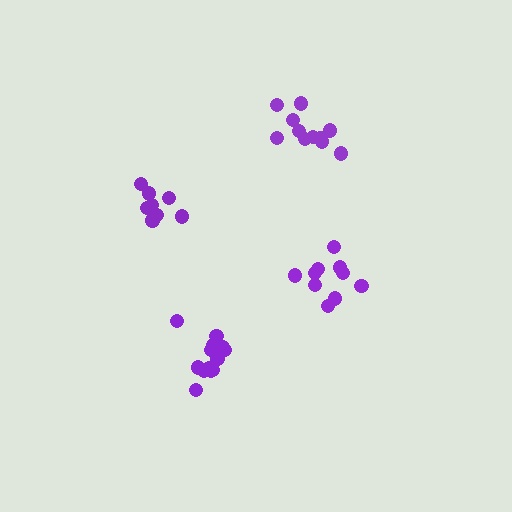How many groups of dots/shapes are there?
There are 4 groups.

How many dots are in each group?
Group 1: 13 dots, Group 2: 10 dots, Group 3: 11 dots, Group 4: 8 dots (42 total).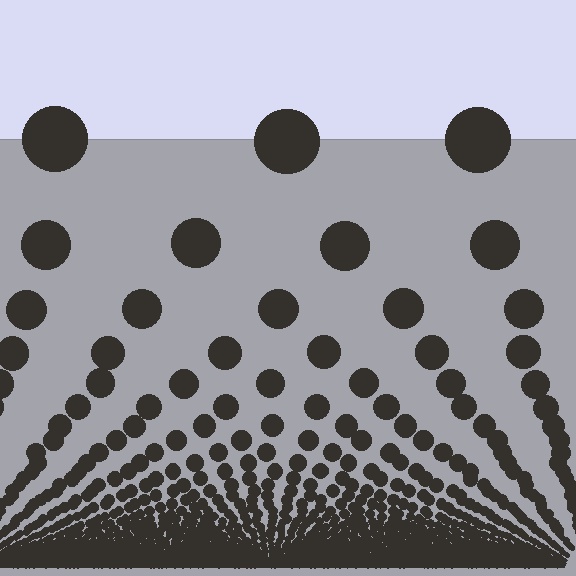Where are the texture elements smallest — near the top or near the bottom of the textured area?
Near the bottom.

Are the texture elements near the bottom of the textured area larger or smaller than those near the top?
Smaller. The gradient is inverted — elements near the bottom are smaller and denser.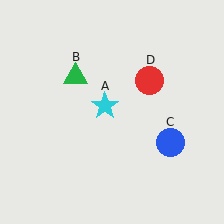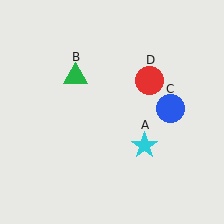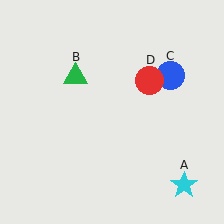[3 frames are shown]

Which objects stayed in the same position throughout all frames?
Green triangle (object B) and red circle (object D) remained stationary.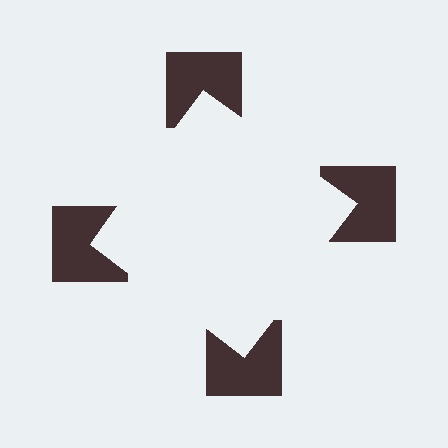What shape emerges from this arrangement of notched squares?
An illusory square — its edges are inferred from the aligned wedge cuts in the notched squares, not physically drawn.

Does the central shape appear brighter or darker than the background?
It typically appears slightly brighter than the background, even though no actual brightness change is drawn.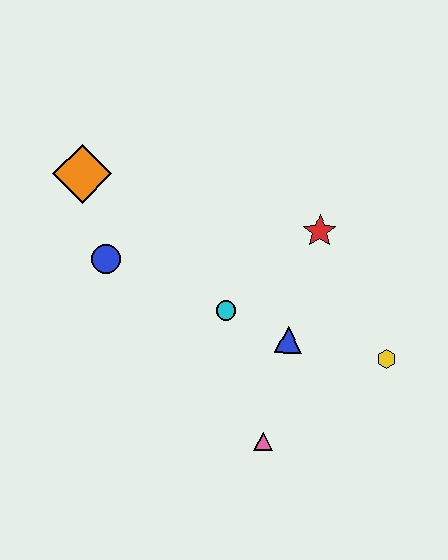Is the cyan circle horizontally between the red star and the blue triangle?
No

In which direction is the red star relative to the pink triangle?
The red star is above the pink triangle.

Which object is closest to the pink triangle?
The blue triangle is closest to the pink triangle.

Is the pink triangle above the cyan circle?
No